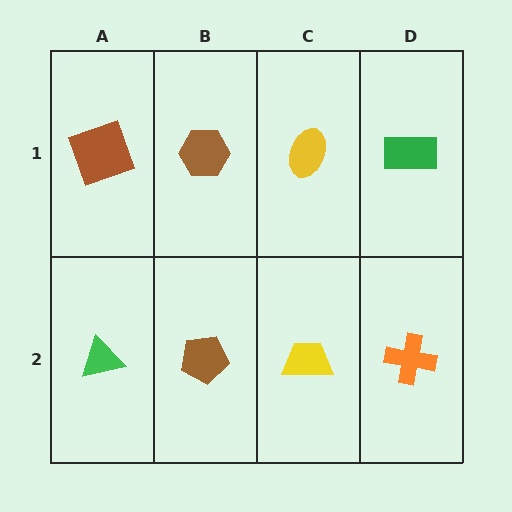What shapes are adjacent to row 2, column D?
A green rectangle (row 1, column D), a yellow trapezoid (row 2, column C).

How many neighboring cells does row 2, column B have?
3.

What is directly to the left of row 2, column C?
A brown pentagon.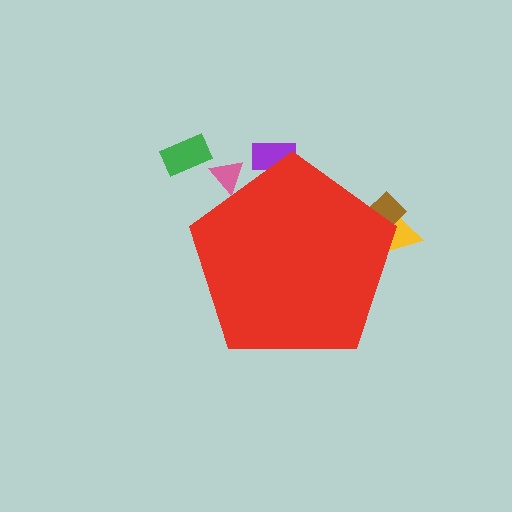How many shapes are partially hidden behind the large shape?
4 shapes are partially hidden.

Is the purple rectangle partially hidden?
Yes, the purple rectangle is partially hidden behind the red pentagon.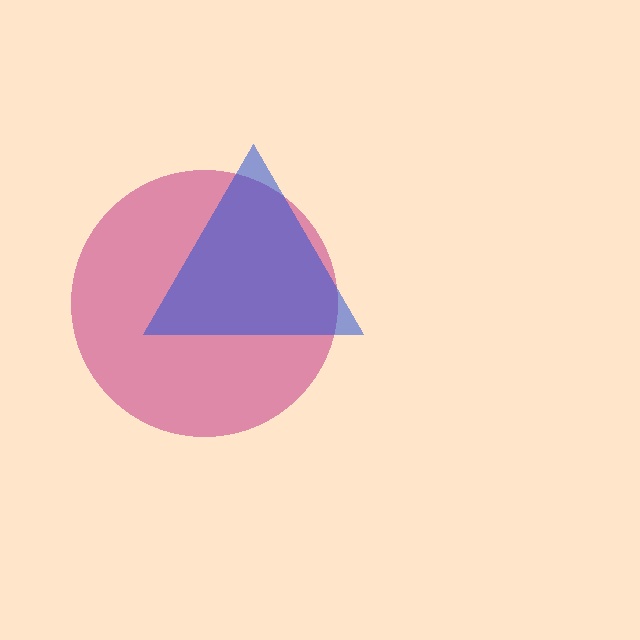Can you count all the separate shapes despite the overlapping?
Yes, there are 2 separate shapes.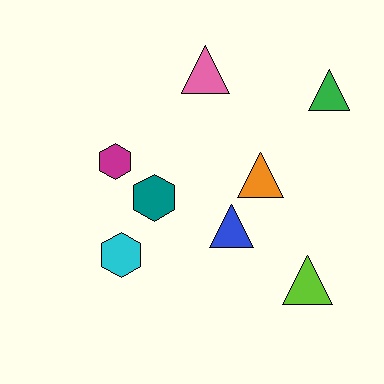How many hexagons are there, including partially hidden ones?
There are 3 hexagons.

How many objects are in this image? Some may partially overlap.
There are 8 objects.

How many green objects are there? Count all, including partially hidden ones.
There is 1 green object.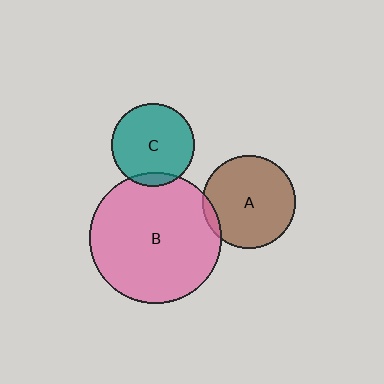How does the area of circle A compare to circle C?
Approximately 1.3 times.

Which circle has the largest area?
Circle B (pink).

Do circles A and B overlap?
Yes.